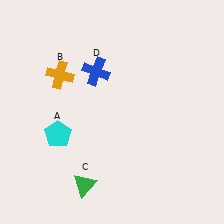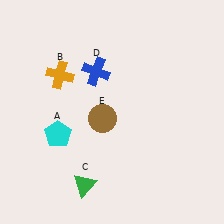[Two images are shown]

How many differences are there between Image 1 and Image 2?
There is 1 difference between the two images.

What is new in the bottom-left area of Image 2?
A brown circle (E) was added in the bottom-left area of Image 2.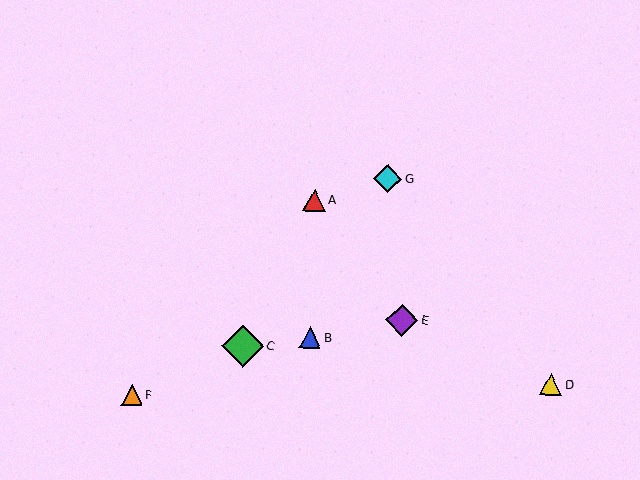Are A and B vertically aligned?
Yes, both are at x≈314.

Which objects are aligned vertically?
Objects A, B are aligned vertically.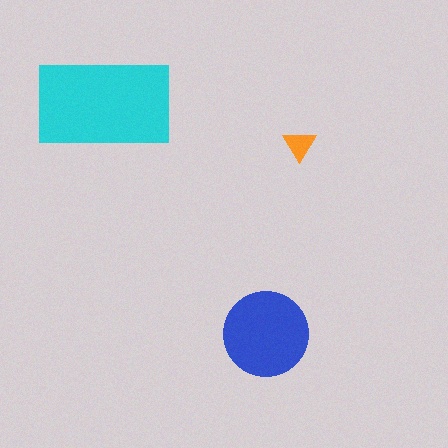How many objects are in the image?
There are 3 objects in the image.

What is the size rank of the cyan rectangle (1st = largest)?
1st.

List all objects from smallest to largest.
The orange triangle, the blue circle, the cyan rectangle.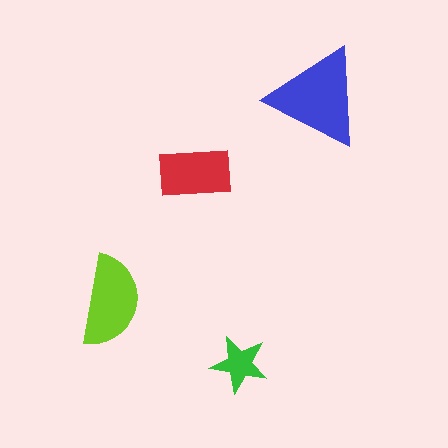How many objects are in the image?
There are 4 objects in the image.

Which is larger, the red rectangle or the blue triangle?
The blue triangle.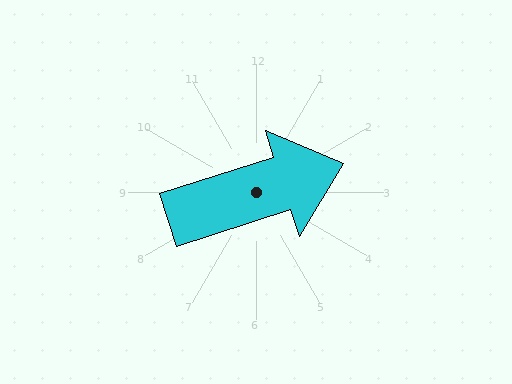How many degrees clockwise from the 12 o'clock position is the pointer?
Approximately 72 degrees.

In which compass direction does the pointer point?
East.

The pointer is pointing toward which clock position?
Roughly 2 o'clock.